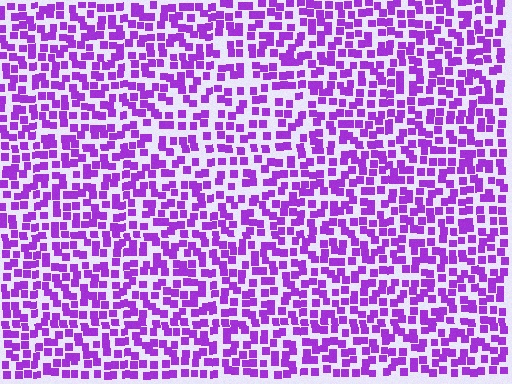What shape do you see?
I see a diamond.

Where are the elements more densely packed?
The elements are more densely packed outside the diamond boundary.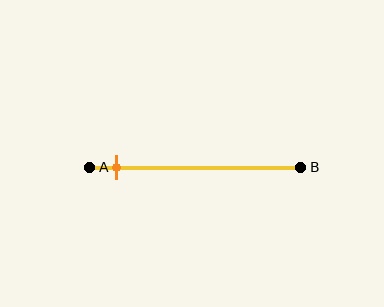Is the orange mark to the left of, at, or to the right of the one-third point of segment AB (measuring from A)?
The orange mark is to the left of the one-third point of segment AB.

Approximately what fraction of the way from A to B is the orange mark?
The orange mark is approximately 15% of the way from A to B.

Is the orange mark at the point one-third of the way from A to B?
No, the mark is at about 15% from A, not at the 33% one-third point.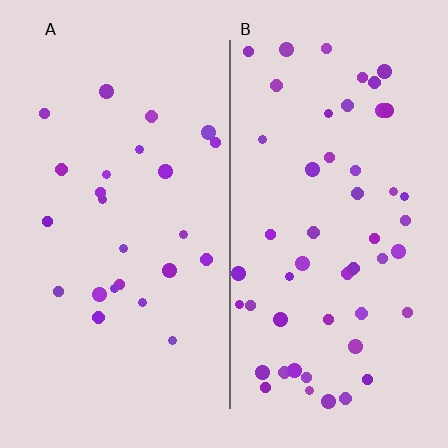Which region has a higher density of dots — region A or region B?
B (the right).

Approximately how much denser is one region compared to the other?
Approximately 2.1× — region B over region A.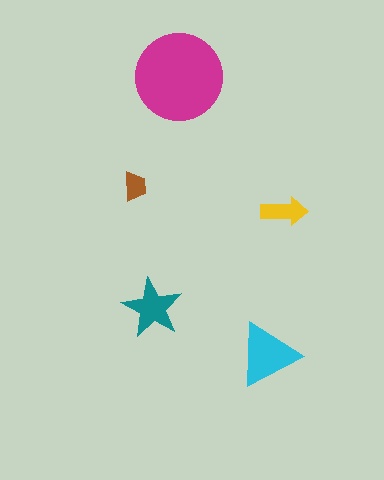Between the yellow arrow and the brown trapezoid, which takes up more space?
The yellow arrow.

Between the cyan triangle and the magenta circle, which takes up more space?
The magenta circle.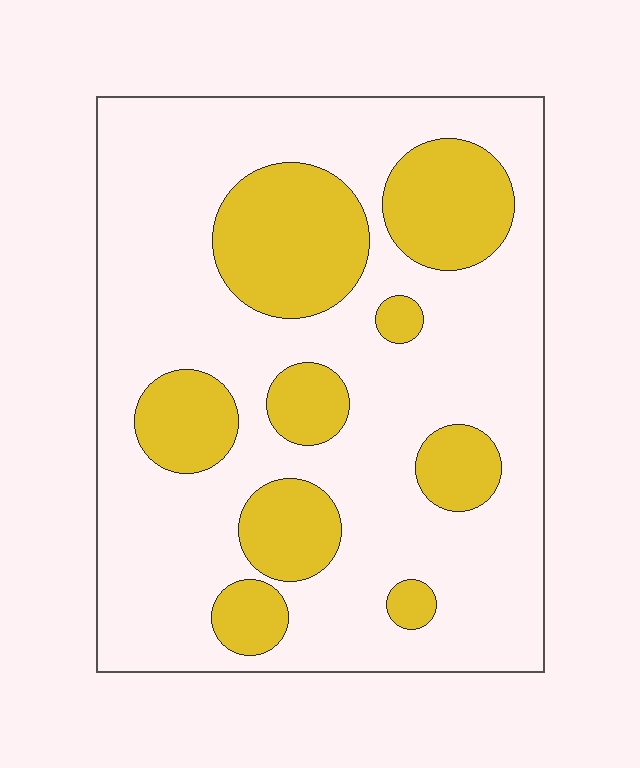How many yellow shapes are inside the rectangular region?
9.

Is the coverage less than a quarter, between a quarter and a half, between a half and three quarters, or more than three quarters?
Between a quarter and a half.